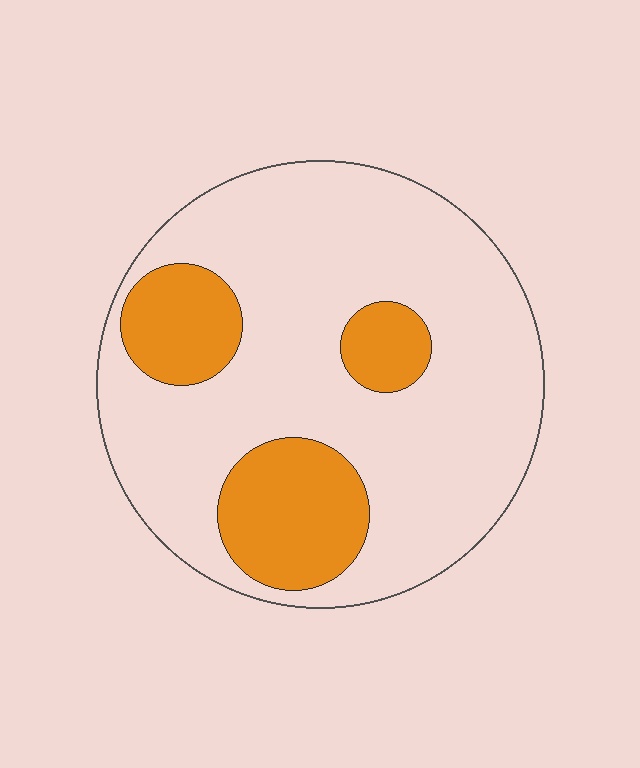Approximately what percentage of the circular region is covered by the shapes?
Approximately 25%.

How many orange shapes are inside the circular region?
3.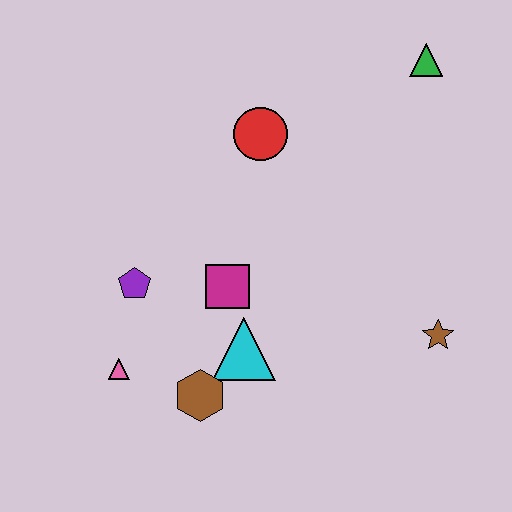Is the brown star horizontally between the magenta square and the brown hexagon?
No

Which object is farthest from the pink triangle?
The green triangle is farthest from the pink triangle.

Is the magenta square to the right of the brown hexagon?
Yes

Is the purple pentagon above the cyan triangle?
Yes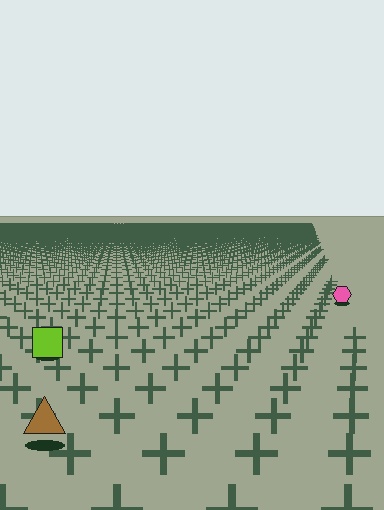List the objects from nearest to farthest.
From nearest to farthest: the brown triangle, the lime square, the pink hexagon.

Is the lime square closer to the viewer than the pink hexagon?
Yes. The lime square is closer — you can tell from the texture gradient: the ground texture is coarser near it.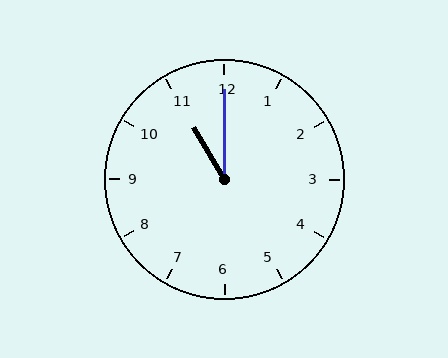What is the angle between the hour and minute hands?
Approximately 30 degrees.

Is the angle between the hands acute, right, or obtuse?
It is acute.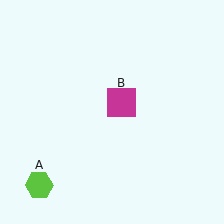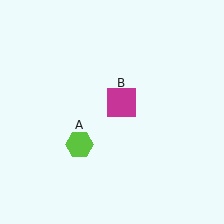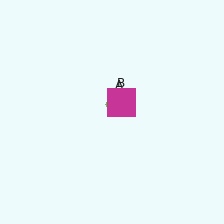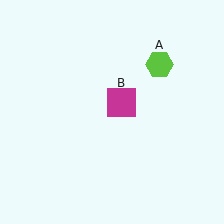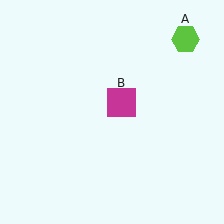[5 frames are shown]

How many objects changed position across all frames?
1 object changed position: lime hexagon (object A).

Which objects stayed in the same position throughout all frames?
Magenta square (object B) remained stationary.